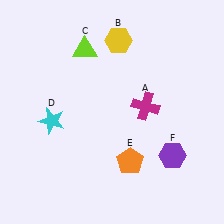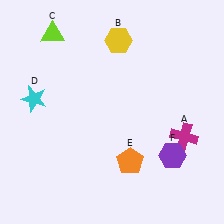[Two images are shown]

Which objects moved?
The objects that moved are: the magenta cross (A), the lime triangle (C), the cyan star (D).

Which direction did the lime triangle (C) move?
The lime triangle (C) moved left.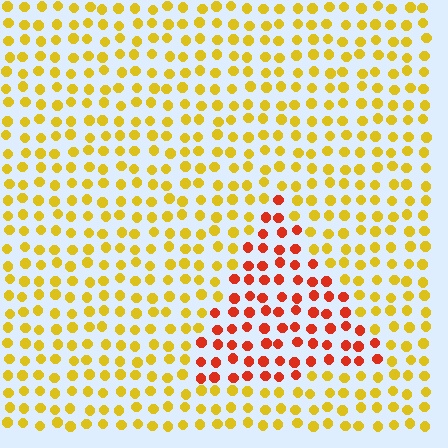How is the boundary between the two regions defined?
The boundary is defined purely by a slight shift in hue (about 46 degrees). Spacing, size, and orientation are identical on both sides.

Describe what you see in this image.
The image is filled with small yellow elements in a uniform arrangement. A triangle-shaped region is visible where the elements are tinted to a slightly different hue, forming a subtle color boundary.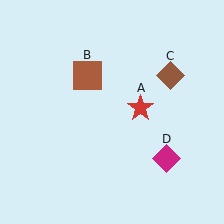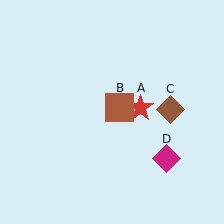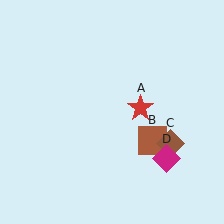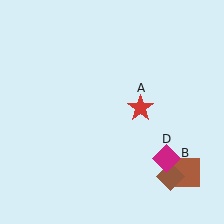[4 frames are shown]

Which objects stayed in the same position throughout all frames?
Red star (object A) and magenta diamond (object D) remained stationary.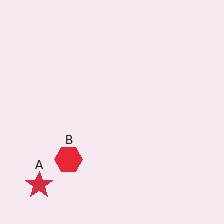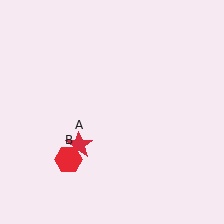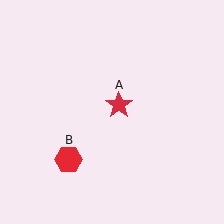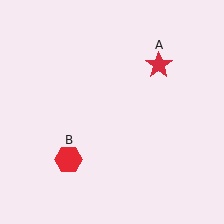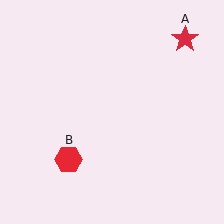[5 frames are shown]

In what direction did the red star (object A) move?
The red star (object A) moved up and to the right.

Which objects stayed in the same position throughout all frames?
Red hexagon (object B) remained stationary.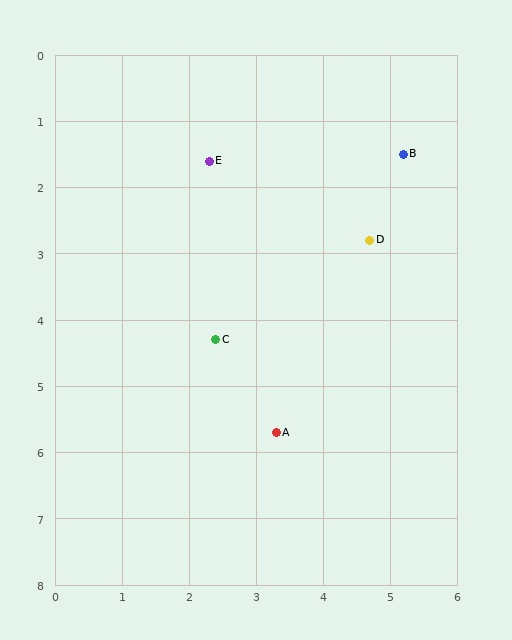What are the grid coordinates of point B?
Point B is at approximately (5.2, 1.5).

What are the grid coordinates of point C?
Point C is at approximately (2.4, 4.3).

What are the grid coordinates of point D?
Point D is at approximately (4.7, 2.8).